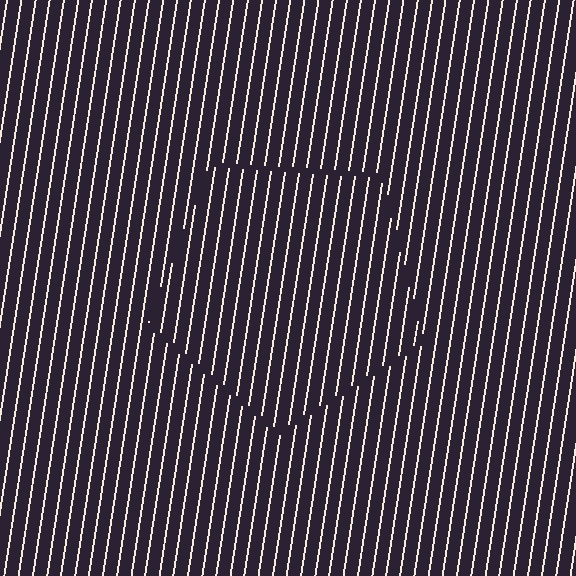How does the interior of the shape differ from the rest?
The interior of the shape contains the same grating, shifted by half a period — the contour is defined by the phase discontinuity where line-ends from the inner and outer gratings abut.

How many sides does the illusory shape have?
5 sides — the line-ends trace a pentagon.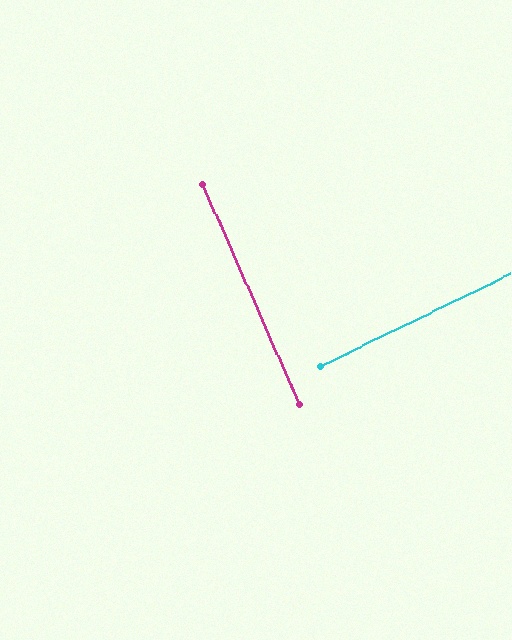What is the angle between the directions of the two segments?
Approximately 88 degrees.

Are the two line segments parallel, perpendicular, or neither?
Perpendicular — they meet at approximately 88°.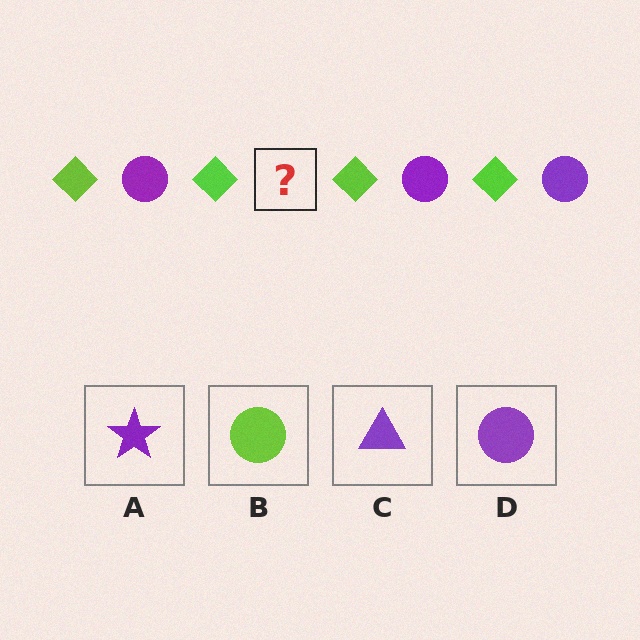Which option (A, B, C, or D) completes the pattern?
D.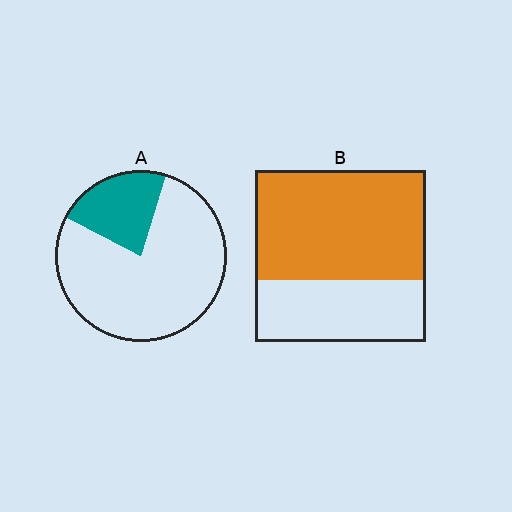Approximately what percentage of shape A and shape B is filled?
A is approximately 20% and B is approximately 65%.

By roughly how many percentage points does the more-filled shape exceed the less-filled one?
By roughly 40 percentage points (B over A).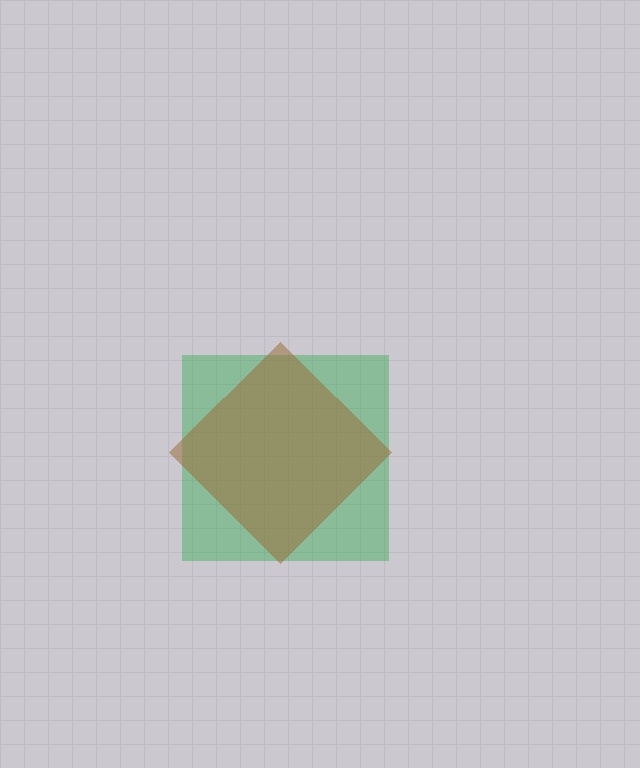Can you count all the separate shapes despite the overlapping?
Yes, there are 2 separate shapes.